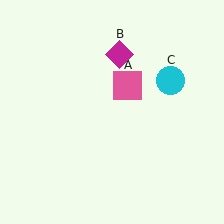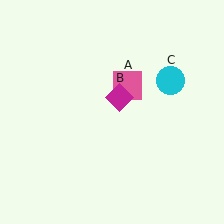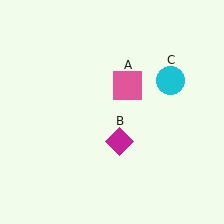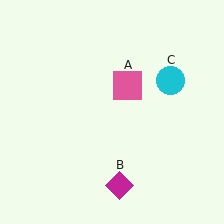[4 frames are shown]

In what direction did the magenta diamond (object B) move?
The magenta diamond (object B) moved down.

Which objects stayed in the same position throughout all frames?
Pink square (object A) and cyan circle (object C) remained stationary.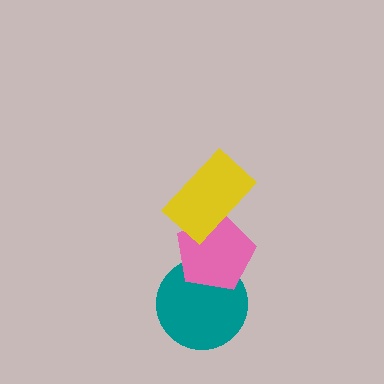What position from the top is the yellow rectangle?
The yellow rectangle is 1st from the top.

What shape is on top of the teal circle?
The pink pentagon is on top of the teal circle.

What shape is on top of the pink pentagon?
The yellow rectangle is on top of the pink pentagon.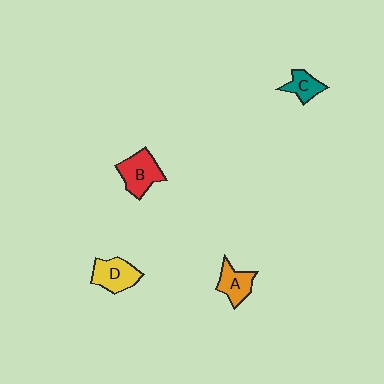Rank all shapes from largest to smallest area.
From largest to smallest: B (red), D (yellow), A (orange), C (teal).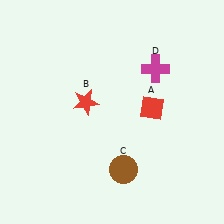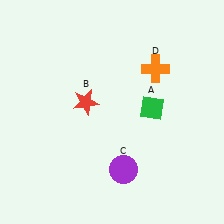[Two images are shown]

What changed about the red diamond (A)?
In Image 1, A is red. In Image 2, it changed to green.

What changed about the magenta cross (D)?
In Image 1, D is magenta. In Image 2, it changed to orange.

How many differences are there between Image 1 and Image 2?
There are 3 differences between the two images.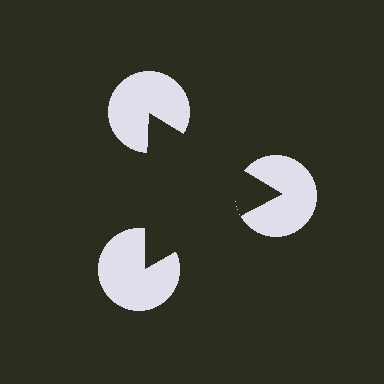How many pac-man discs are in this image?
There are 3 — one at each vertex of the illusory triangle.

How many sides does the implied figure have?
3 sides.